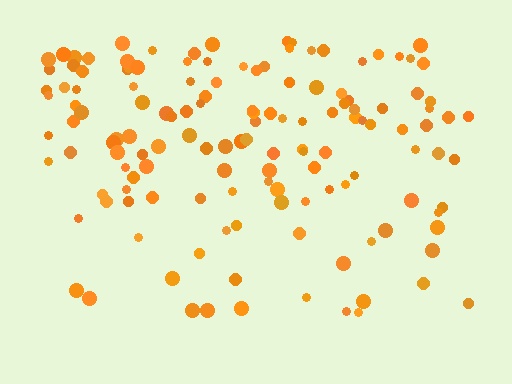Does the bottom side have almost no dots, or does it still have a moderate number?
Still a moderate number, just noticeably fewer than the top.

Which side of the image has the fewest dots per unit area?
The bottom.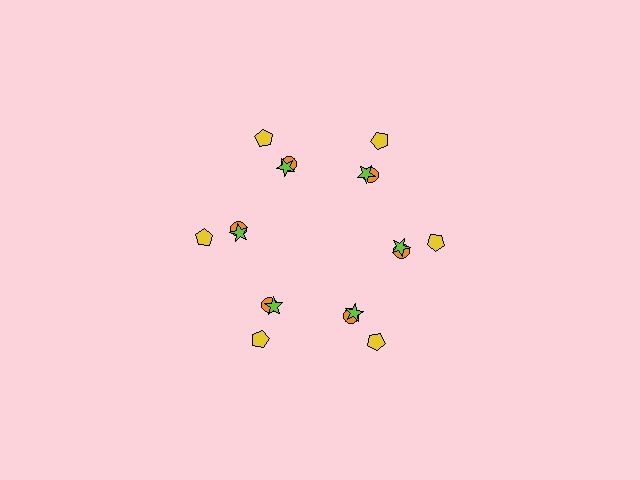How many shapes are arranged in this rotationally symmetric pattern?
There are 18 shapes, arranged in 6 groups of 3.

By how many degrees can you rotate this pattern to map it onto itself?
The pattern maps onto itself every 60 degrees of rotation.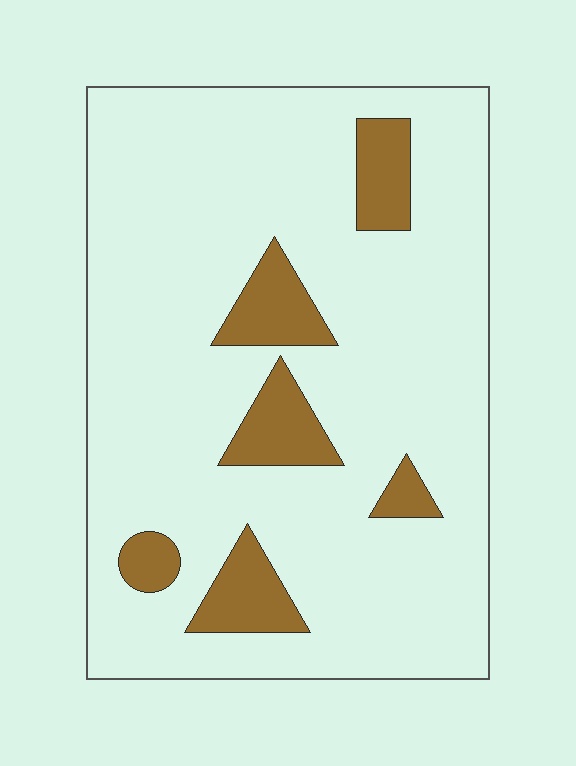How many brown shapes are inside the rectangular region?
6.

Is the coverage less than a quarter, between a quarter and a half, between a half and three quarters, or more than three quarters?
Less than a quarter.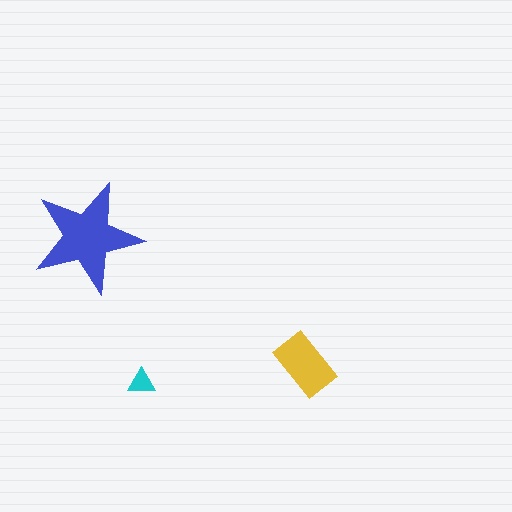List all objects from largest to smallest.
The blue star, the yellow rectangle, the cyan triangle.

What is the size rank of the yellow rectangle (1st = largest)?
2nd.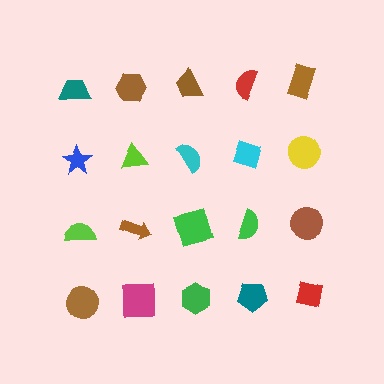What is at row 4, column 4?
A teal pentagon.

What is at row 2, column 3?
A cyan semicircle.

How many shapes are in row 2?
5 shapes.